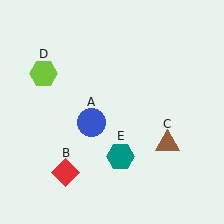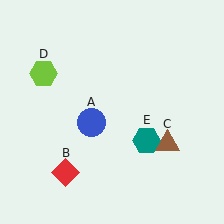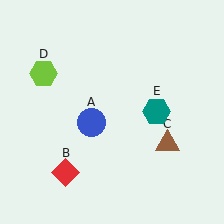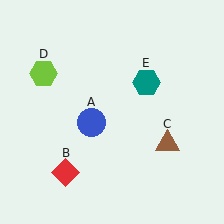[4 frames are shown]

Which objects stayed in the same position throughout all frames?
Blue circle (object A) and red diamond (object B) and brown triangle (object C) and lime hexagon (object D) remained stationary.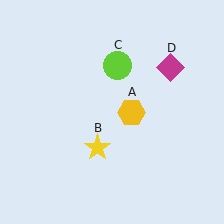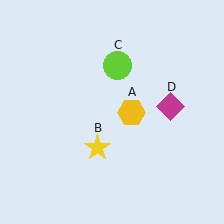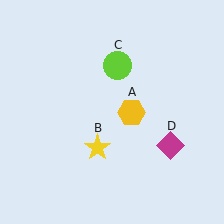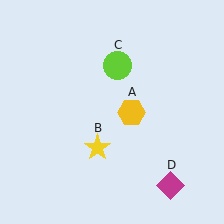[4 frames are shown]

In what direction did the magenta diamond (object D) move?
The magenta diamond (object D) moved down.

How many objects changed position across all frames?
1 object changed position: magenta diamond (object D).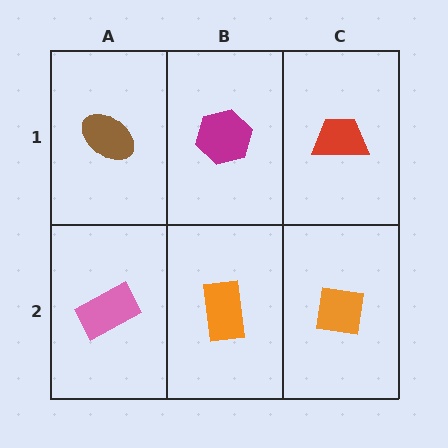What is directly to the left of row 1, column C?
A magenta hexagon.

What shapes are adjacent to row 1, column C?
An orange square (row 2, column C), a magenta hexagon (row 1, column B).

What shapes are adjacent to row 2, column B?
A magenta hexagon (row 1, column B), a pink rectangle (row 2, column A), an orange square (row 2, column C).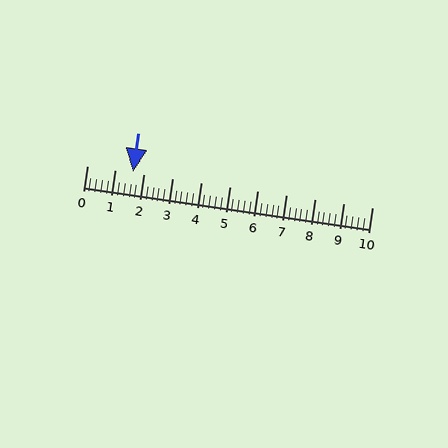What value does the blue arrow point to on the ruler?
The blue arrow points to approximately 1.6.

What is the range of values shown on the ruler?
The ruler shows values from 0 to 10.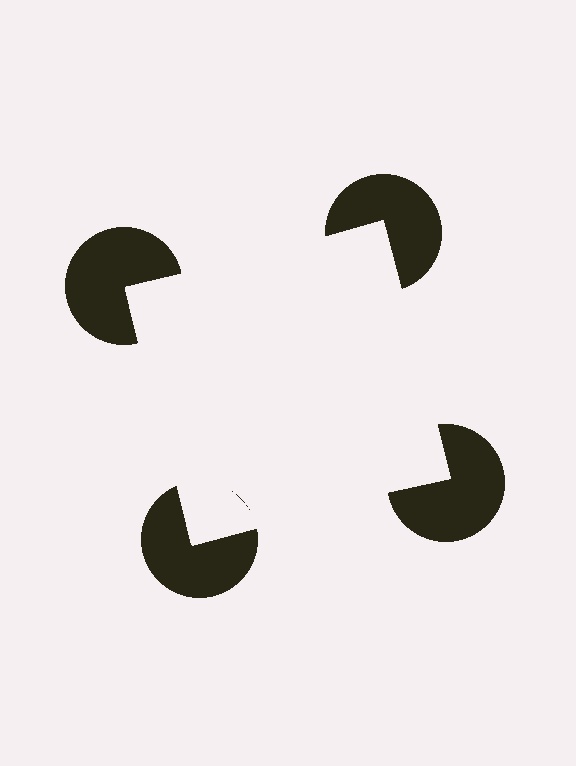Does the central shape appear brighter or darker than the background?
It typically appears slightly brighter than the background, even though no actual brightness change is drawn.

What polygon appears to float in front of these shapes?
An illusory square — its edges are inferred from the aligned wedge cuts in the pac-man discs, not physically drawn.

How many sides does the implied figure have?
4 sides.